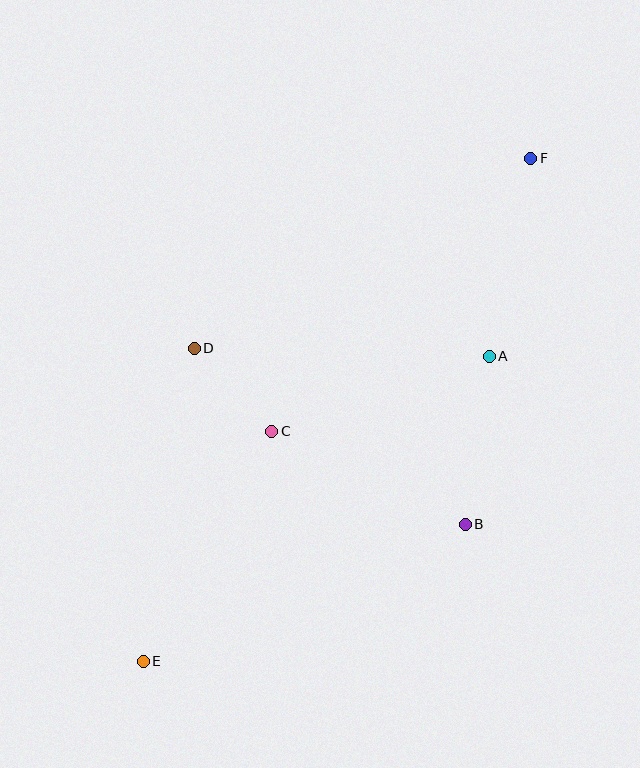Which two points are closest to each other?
Points C and D are closest to each other.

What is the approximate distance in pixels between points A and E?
The distance between A and E is approximately 461 pixels.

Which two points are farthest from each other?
Points E and F are farthest from each other.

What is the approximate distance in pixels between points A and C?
The distance between A and C is approximately 230 pixels.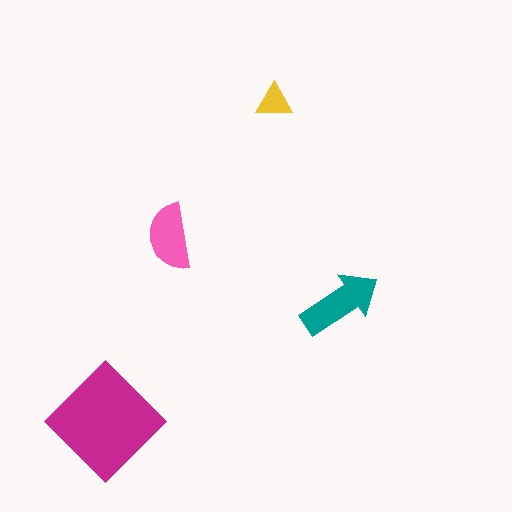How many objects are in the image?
There are 4 objects in the image.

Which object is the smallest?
The yellow triangle.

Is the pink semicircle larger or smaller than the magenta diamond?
Smaller.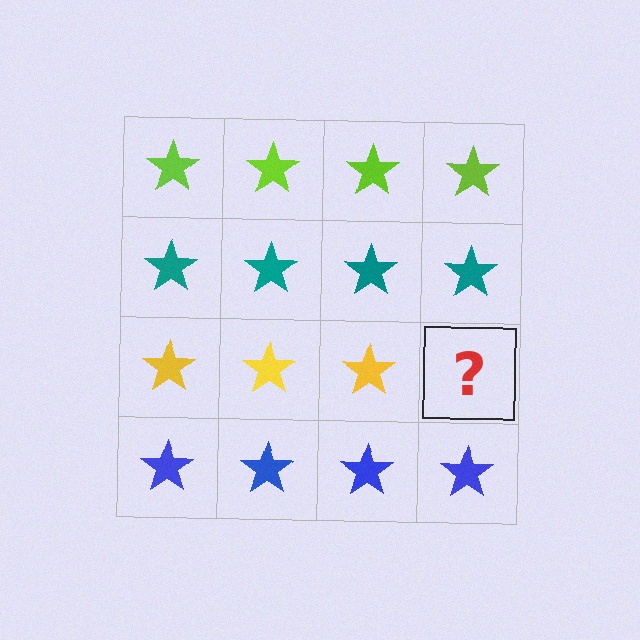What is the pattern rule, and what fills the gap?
The rule is that each row has a consistent color. The gap should be filled with a yellow star.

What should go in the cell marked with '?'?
The missing cell should contain a yellow star.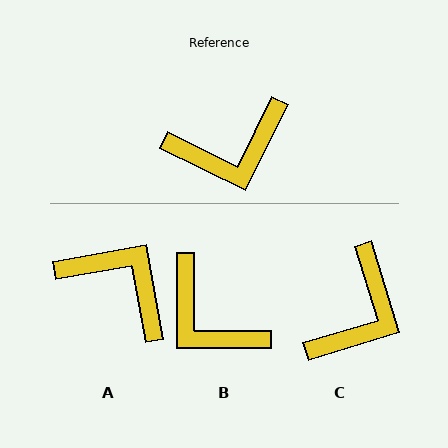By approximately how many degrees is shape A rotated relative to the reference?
Approximately 127 degrees counter-clockwise.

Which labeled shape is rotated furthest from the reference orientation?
A, about 127 degrees away.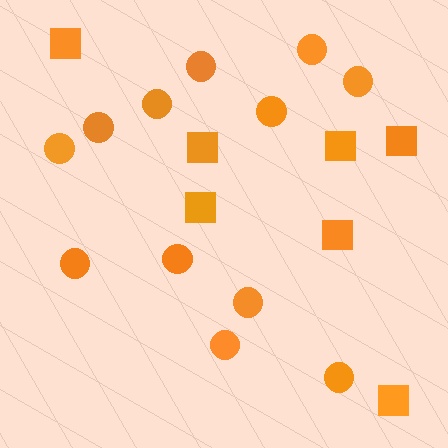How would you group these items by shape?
There are 2 groups: one group of squares (7) and one group of circles (12).